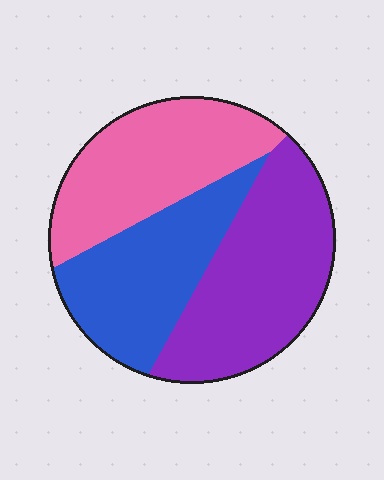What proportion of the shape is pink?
Pink covers 32% of the shape.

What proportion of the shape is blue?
Blue takes up about one third (1/3) of the shape.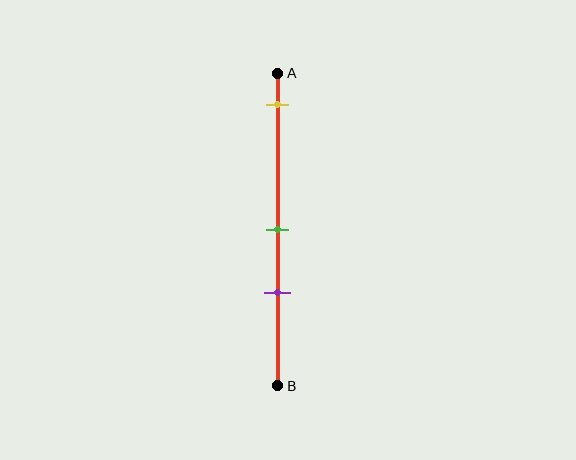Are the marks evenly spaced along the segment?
No, the marks are not evenly spaced.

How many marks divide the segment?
There are 3 marks dividing the segment.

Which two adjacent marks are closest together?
The green and purple marks are the closest adjacent pair.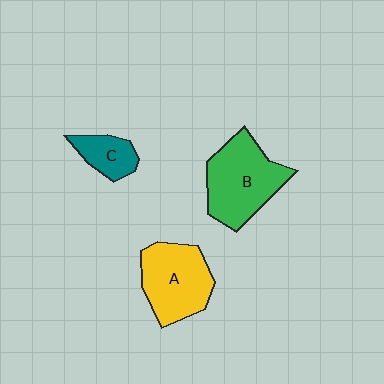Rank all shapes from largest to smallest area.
From largest to smallest: B (green), A (yellow), C (teal).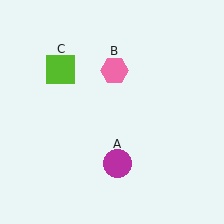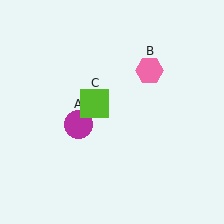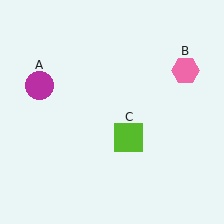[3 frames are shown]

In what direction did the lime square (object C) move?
The lime square (object C) moved down and to the right.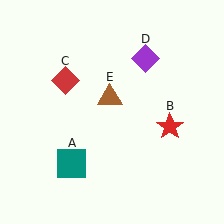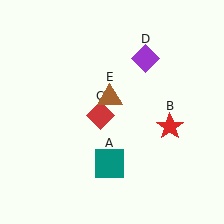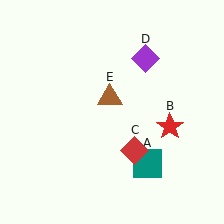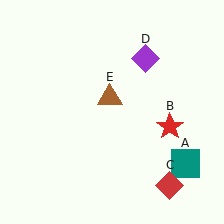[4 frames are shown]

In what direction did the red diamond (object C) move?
The red diamond (object C) moved down and to the right.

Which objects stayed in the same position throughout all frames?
Red star (object B) and purple diamond (object D) and brown triangle (object E) remained stationary.